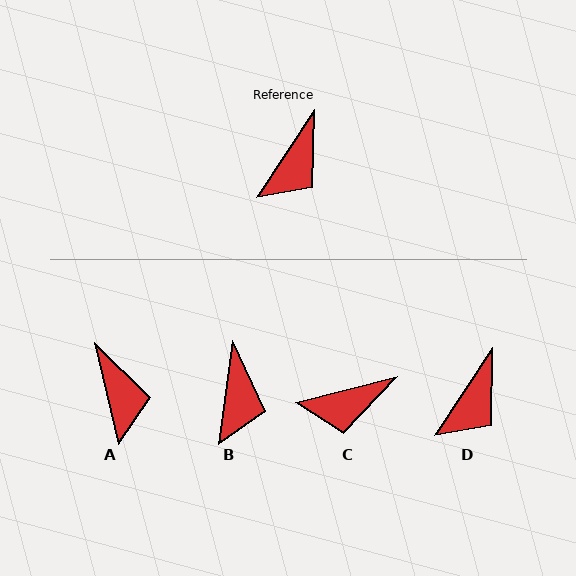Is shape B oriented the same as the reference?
No, it is off by about 26 degrees.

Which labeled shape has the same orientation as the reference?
D.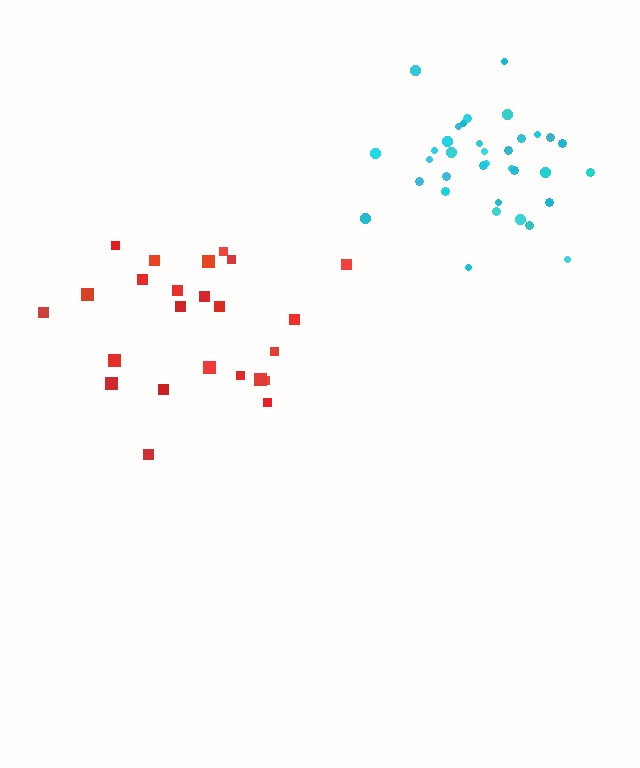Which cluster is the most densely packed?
Cyan.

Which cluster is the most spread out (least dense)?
Red.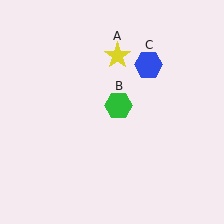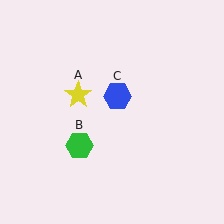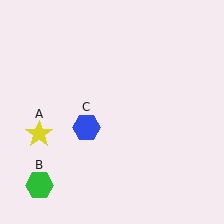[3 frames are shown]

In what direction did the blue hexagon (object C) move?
The blue hexagon (object C) moved down and to the left.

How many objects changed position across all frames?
3 objects changed position: yellow star (object A), green hexagon (object B), blue hexagon (object C).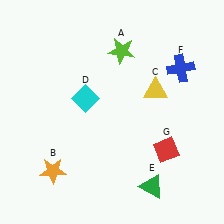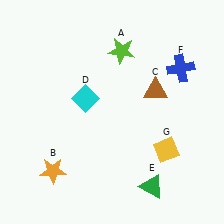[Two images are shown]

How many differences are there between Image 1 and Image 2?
There are 2 differences between the two images.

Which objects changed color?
C changed from yellow to brown. G changed from red to yellow.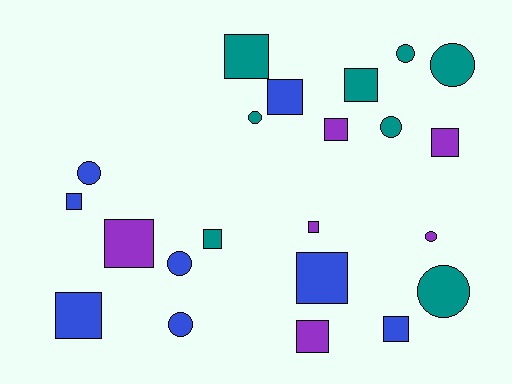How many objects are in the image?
There are 22 objects.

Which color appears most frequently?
Blue, with 8 objects.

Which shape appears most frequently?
Square, with 13 objects.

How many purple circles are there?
There is 1 purple circle.